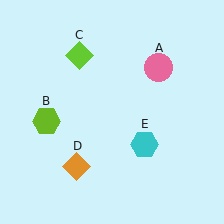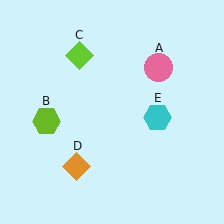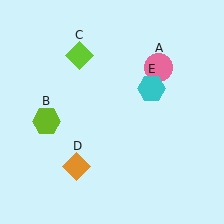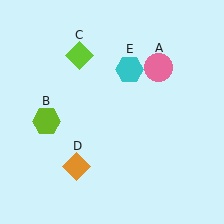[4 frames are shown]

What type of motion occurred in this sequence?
The cyan hexagon (object E) rotated counterclockwise around the center of the scene.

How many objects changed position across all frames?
1 object changed position: cyan hexagon (object E).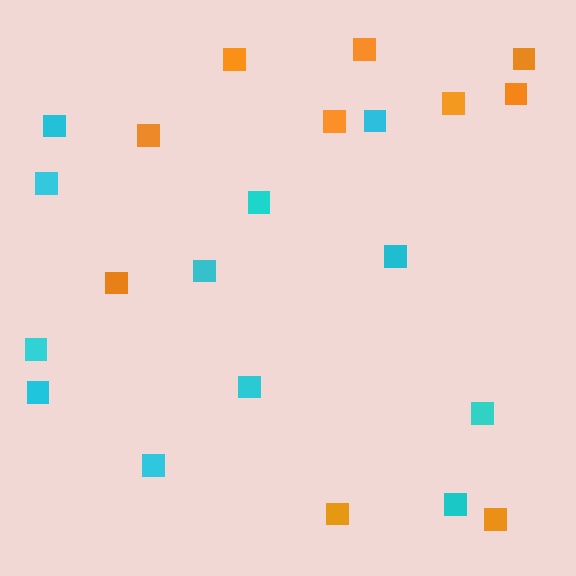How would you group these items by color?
There are 2 groups: one group of orange squares (10) and one group of cyan squares (12).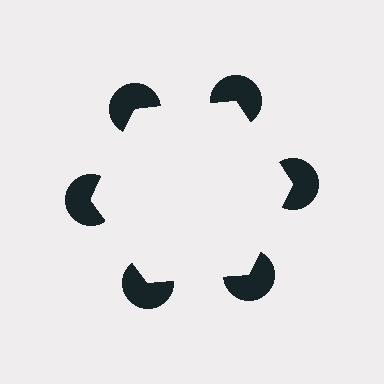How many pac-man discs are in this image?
There are 6 — one at each vertex of the illusory hexagon.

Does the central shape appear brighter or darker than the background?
It typically appears slightly brighter than the background, even though no actual brightness change is drawn.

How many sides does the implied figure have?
6 sides.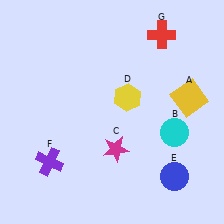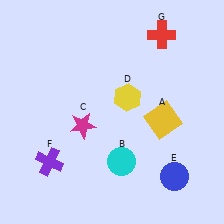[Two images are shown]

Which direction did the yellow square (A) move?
The yellow square (A) moved left.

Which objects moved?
The objects that moved are: the yellow square (A), the cyan circle (B), the magenta star (C).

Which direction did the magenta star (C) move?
The magenta star (C) moved left.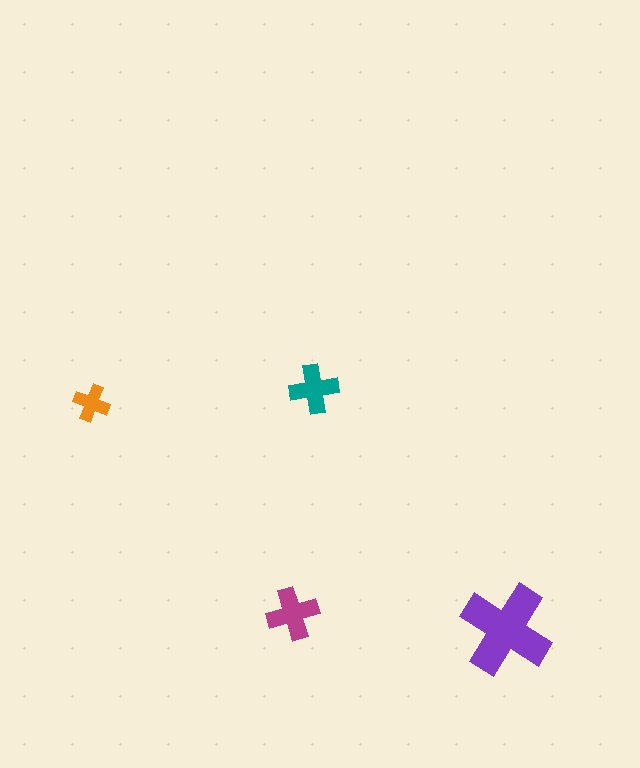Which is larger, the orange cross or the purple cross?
The purple one.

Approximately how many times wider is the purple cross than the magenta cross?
About 2 times wider.